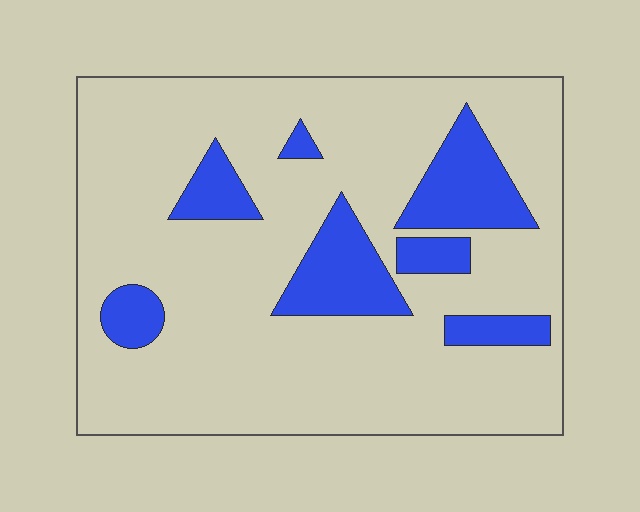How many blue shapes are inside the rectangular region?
7.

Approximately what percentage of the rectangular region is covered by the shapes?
Approximately 20%.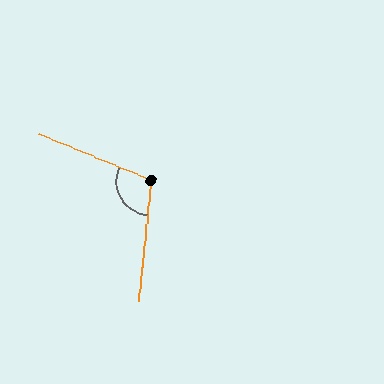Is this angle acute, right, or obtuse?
It is obtuse.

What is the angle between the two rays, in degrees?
Approximately 107 degrees.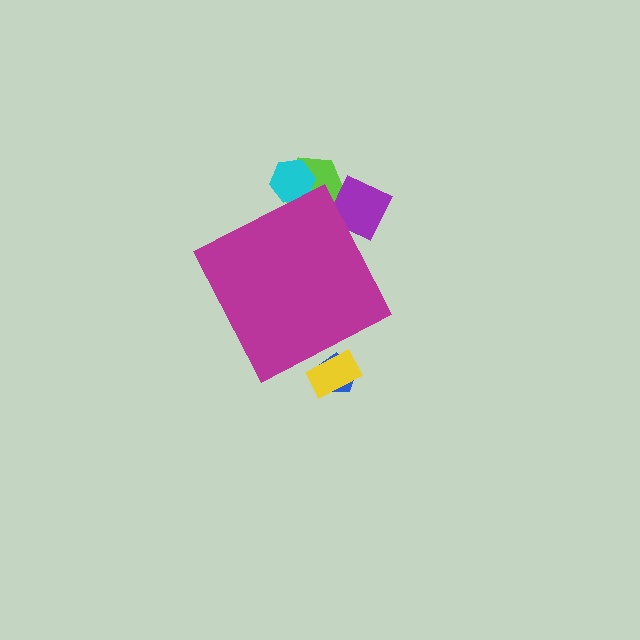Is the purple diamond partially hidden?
Yes, the purple diamond is partially hidden behind the magenta diamond.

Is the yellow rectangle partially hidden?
Yes, the yellow rectangle is partially hidden behind the magenta diamond.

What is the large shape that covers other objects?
A magenta diamond.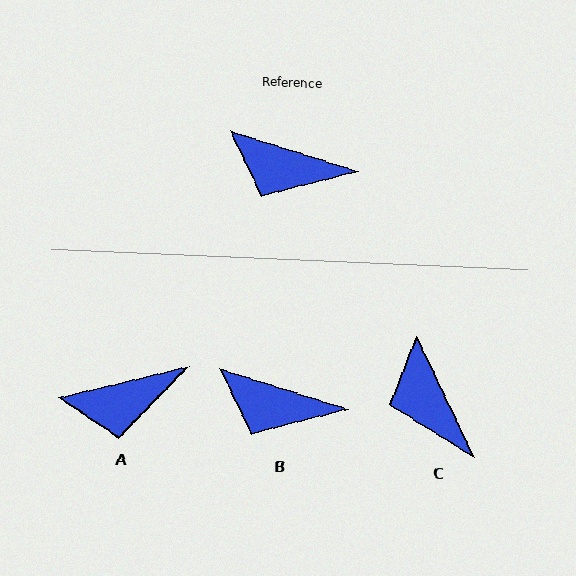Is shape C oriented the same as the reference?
No, it is off by about 47 degrees.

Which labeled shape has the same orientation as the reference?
B.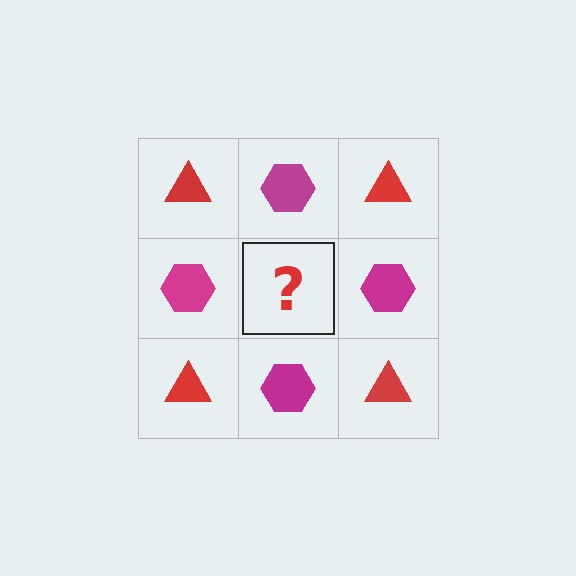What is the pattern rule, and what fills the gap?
The rule is that it alternates red triangle and magenta hexagon in a checkerboard pattern. The gap should be filled with a red triangle.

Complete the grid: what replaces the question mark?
The question mark should be replaced with a red triangle.